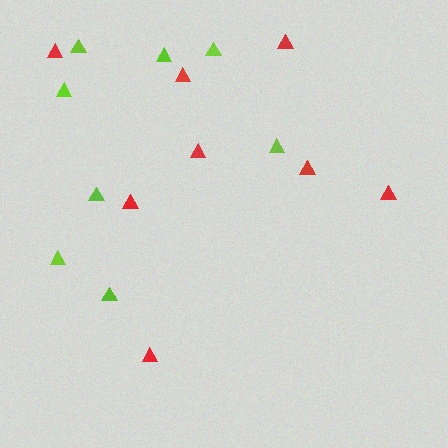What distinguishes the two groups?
There are 2 groups: one group of red triangles (8) and one group of lime triangles (8).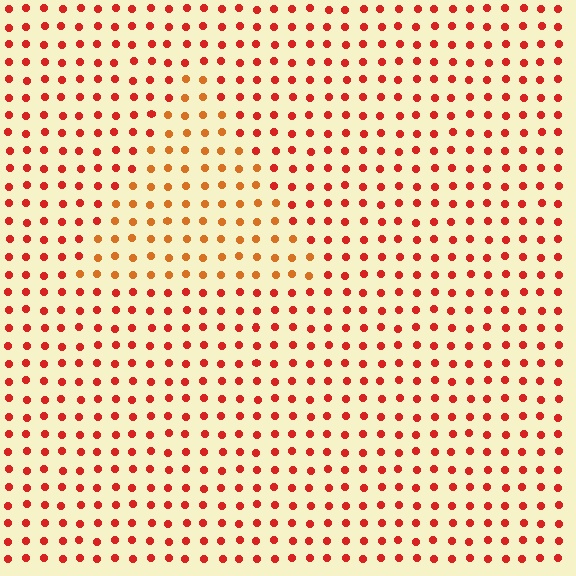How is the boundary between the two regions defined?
The boundary is defined purely by a slight shift in hue (about 26 degrees). Spacing, size, and orientation are identical on both sides.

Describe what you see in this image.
The image is filled with small red elements in a uniform arrangement. A triangle-shaped region is visible where the elements are tinted to a slightly different hue, forming a subtle color boundary.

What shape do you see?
I see a triangle.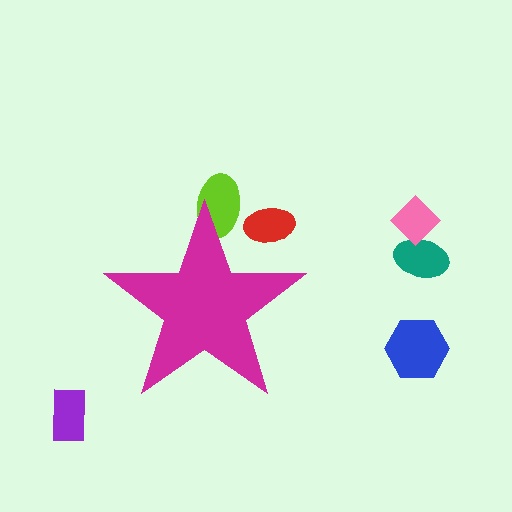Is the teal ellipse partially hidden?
No, the teal ellipse is fully visible.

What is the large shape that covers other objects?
A magenta star.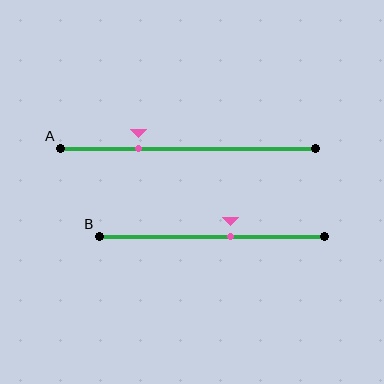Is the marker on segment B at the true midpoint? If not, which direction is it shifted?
No, the marker on segment B is shifted to the right by about 8% of the segment length.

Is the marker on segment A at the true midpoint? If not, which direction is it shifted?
No, the marker on segment A is shifted to the left by about 19% of the segment length.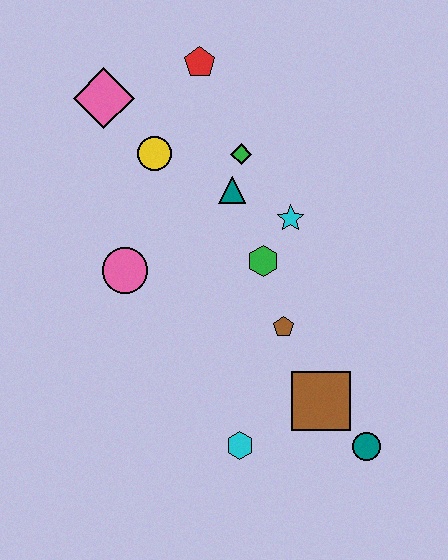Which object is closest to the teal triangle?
The green diamond is closest to the teal triangle.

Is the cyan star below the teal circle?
No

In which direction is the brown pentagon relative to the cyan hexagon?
The brown pentagon is above the cyan hexagon.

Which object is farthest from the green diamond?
The teal circle is farthest from the green diamond.